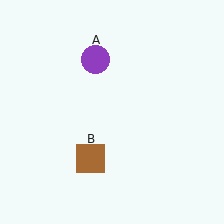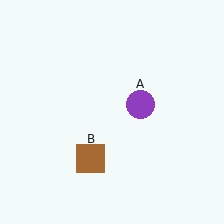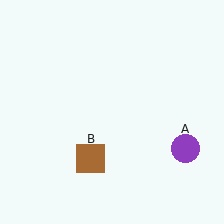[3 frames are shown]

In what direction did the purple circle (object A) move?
The purple circle (object A) moved down and to the right.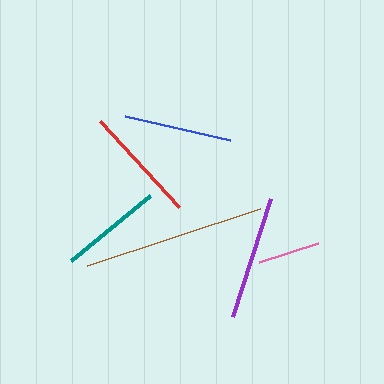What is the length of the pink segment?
The pink segment is approximately 62 pixels long.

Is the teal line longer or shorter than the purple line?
The purple line is longer than the teal line.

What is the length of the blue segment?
The blue segment is approximately 108 pixels long.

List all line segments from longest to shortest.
From longest to shortest: brown, purple, red, blue, teal, pink.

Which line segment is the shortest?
The pink line is the shortest at approximately 62 pixels.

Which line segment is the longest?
The brown line is the longest at approximately 183 pixels.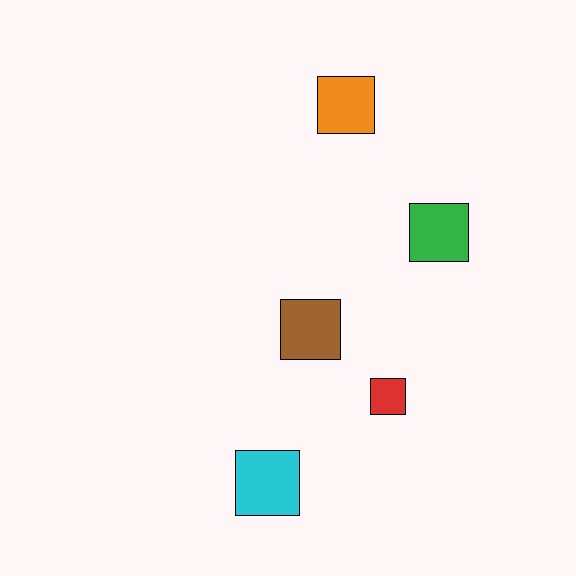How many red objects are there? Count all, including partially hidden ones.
There is 1 red object.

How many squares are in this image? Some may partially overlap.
There are 5 squares.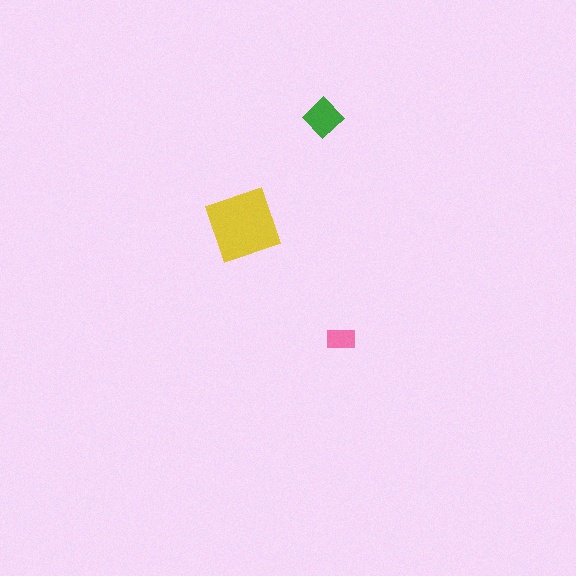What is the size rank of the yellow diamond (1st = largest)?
1st.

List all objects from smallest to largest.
The pink rectangle, the green diamond, the yellow diamond.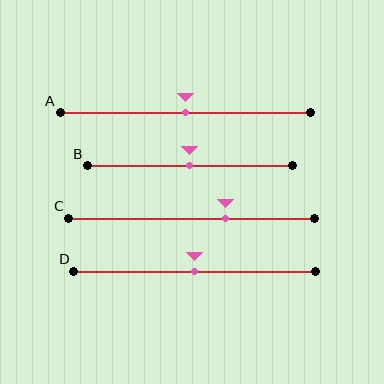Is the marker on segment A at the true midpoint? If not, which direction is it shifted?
Yes, the marker on segment A is at the true midpoint.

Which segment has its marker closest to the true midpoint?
Segment A has its marker closest to the true midpoint.